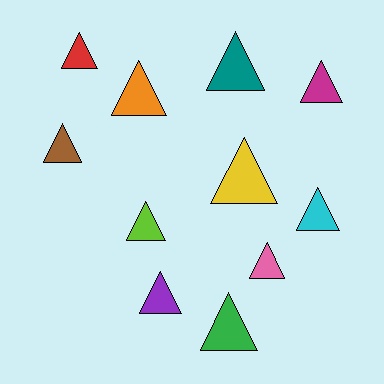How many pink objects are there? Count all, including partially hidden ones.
There is 1 pink object.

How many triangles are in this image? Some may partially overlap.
There are 11 triangles.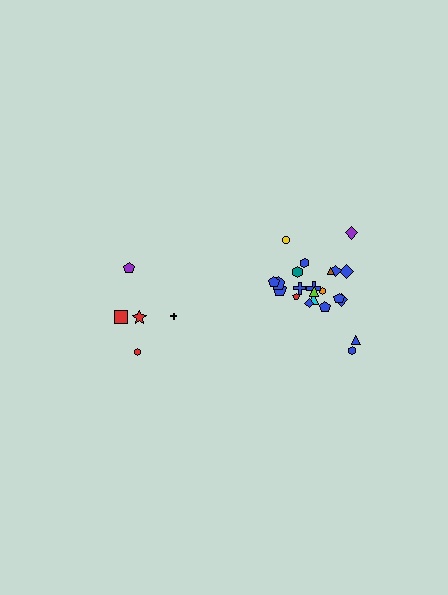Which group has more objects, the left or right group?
The right group.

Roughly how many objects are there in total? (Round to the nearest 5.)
Roughly 25 objects in total.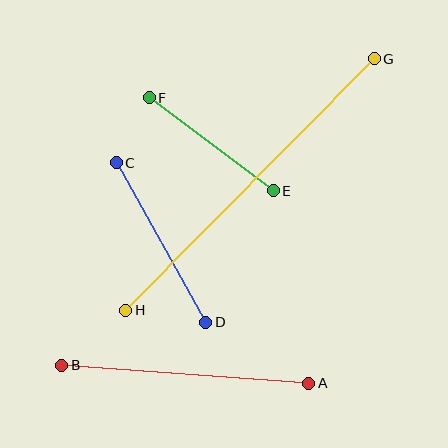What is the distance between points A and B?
The distance is approximately 247 pixels.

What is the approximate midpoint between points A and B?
The midpoint is at approximately (185, 374) pixels.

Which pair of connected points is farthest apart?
Points G and H are farthest apart.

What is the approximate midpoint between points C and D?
The midpoint is at approximately (161, 243) pixels.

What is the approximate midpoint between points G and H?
The midpoint is at approximately (250, 184) pixels.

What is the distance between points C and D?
The distance is approximately 183 pixels.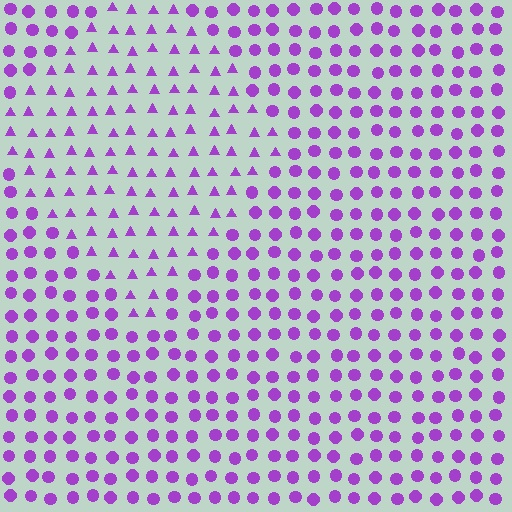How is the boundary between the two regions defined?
The boundary is defined by a change in element shape: triangles inside vs. circles outside. All elements share the same color and spacing.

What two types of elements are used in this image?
The image uses triangles inside the diamond region and circles outside it.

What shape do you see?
I see a diamond.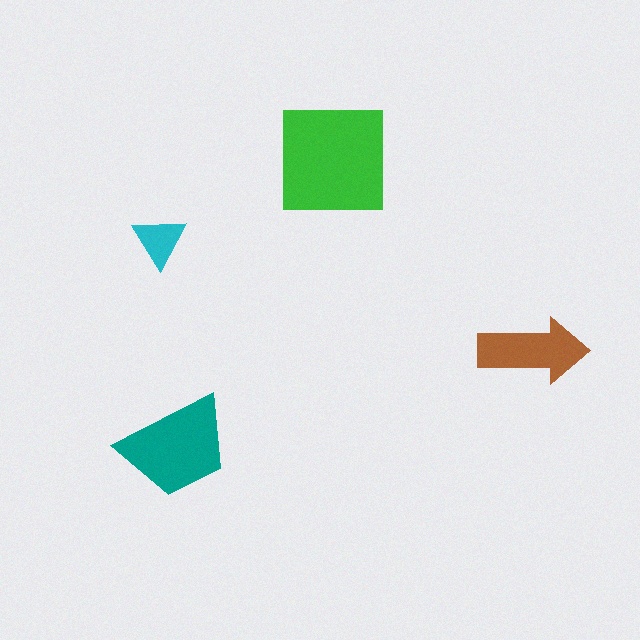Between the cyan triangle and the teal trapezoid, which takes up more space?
The teal trapezoid.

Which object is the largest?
The green square.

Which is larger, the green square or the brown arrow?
The green square.